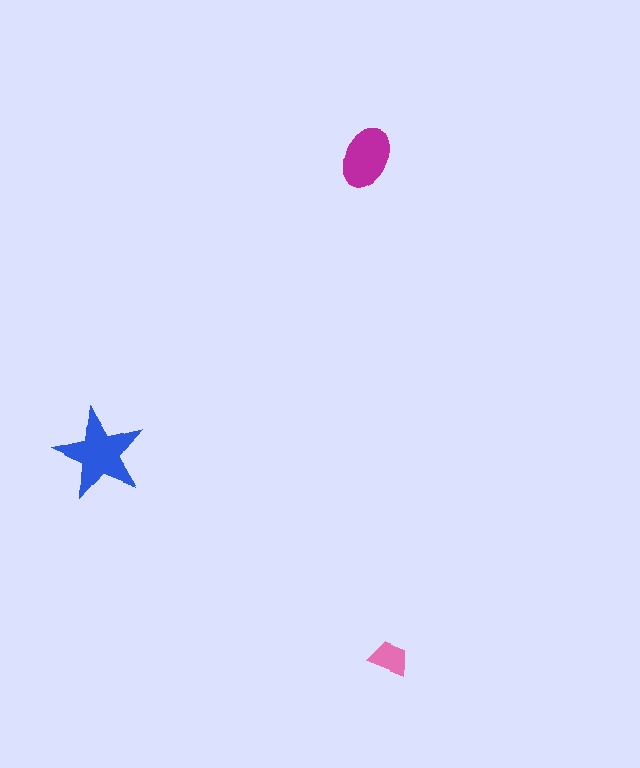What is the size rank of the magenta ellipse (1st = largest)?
2nd.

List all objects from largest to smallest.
The blue star, the magenta ellipse, the pink trapezoid.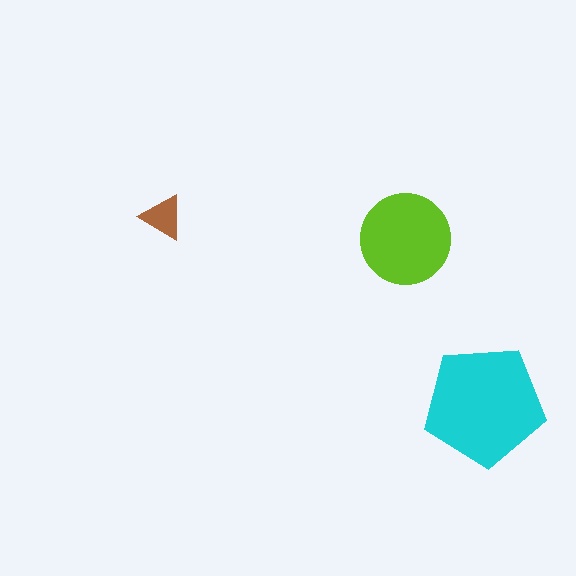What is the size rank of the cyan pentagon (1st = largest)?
1st.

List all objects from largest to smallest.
The cyan pentagon, the lime circle, the brown triangle.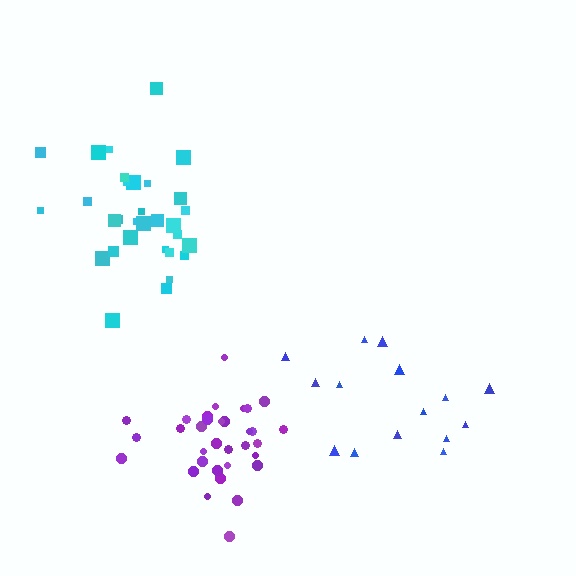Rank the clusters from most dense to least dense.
purple, cyan, blue.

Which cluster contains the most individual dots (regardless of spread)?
Purple (33).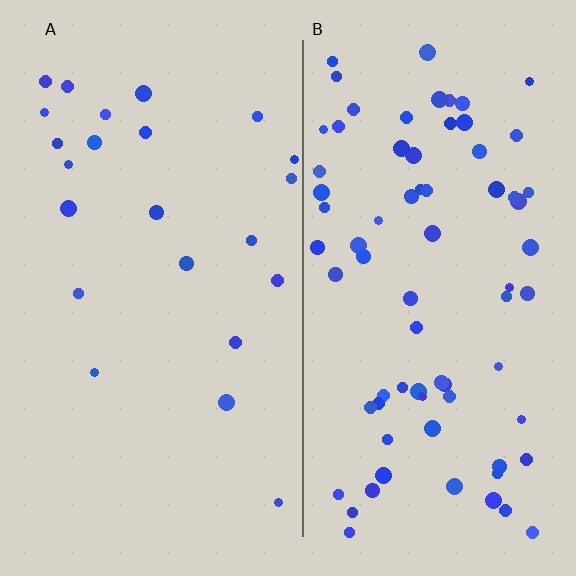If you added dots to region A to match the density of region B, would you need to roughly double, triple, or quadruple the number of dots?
Approximately triple.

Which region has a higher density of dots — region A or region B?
B (the right).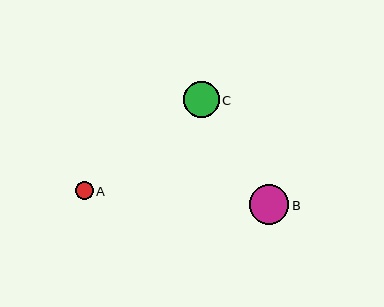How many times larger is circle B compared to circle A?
Circle B is approximately 2.2 times the size of circle A.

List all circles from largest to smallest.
From largest to smallest: B, C, A.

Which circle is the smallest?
Circle A is the smallest with a size of approximately 18 pixels.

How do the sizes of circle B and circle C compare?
Circle B and circle C are approximately the same size.